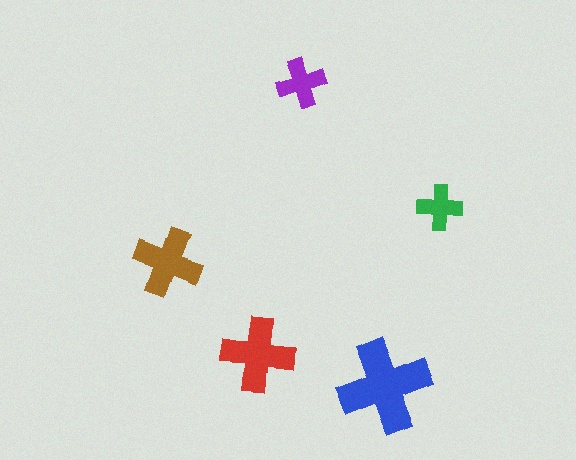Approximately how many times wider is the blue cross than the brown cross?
About 1.5 times wider.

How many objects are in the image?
There are 5 objects in the image.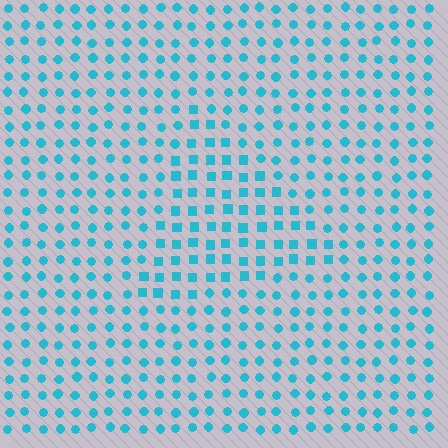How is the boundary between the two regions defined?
The boundary is defined by a change in element shape: squares inside vs. circles outside. All elements share the same color and spacing.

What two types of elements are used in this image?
The image uses squares inside the triangle region and circles outside it.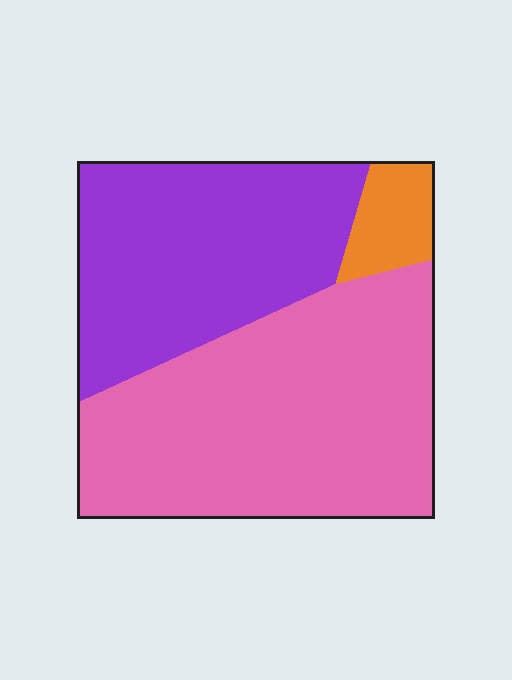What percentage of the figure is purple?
Purple covers 39% of the figure.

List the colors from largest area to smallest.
From largest to smallest: pink, purple, orange.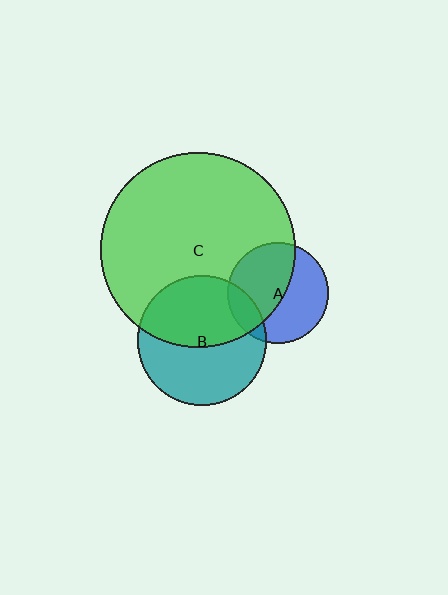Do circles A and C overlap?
Yes.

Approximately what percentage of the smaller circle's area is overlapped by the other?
Approximately 55%.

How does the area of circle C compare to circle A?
Approximately 3.8 times.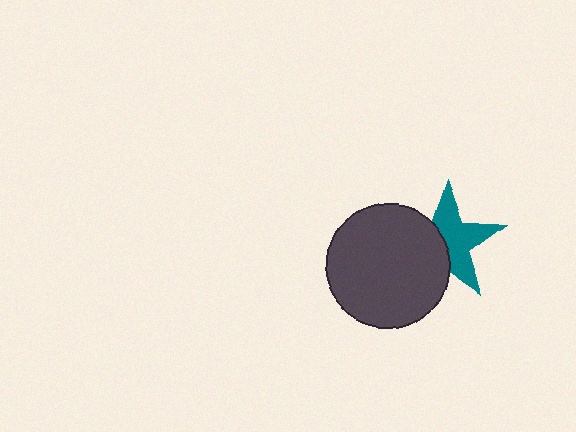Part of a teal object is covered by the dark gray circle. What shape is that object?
It is a star.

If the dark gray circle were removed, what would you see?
You would see the complete teal star.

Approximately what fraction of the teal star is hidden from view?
Roughly 43% of the teal star is hidden behind the dark gray circle.